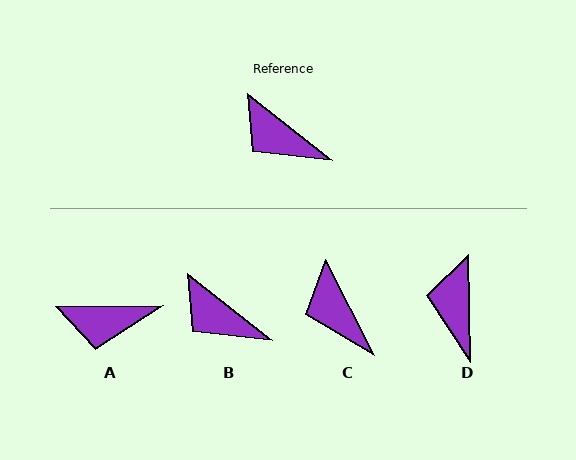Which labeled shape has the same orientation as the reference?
B.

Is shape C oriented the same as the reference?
No, it is off by about 24 degrees.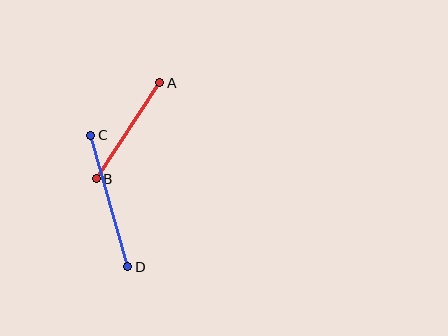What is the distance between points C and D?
The distance is approximately 137 pixels.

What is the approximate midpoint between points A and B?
The midpoint is at approximately (128, 131) pixels.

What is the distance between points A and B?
The distance is approximately 115 pixels.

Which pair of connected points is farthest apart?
Points C and D are farthest apart.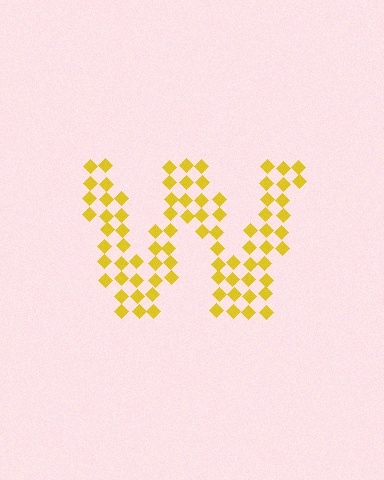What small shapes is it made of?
It is made of small diamonds.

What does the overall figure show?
The overall figure shows the letter W.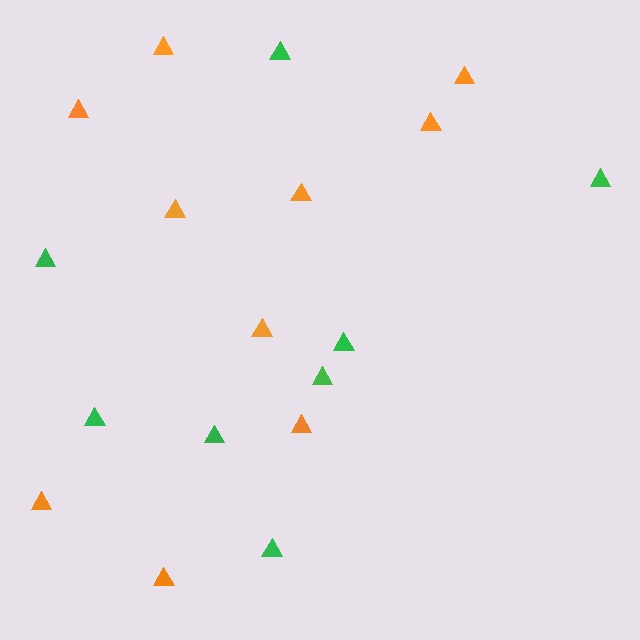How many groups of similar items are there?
There are 2 groups: one group of green triangles (8) and one group of orange triangles (10).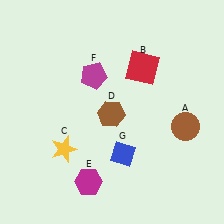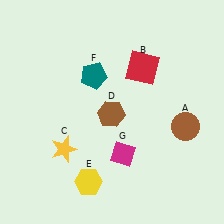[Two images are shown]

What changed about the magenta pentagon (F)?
In Image 1, F is magenta. In Image 2, it changed to teal.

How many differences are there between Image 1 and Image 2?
There are 3 differences between the two images.